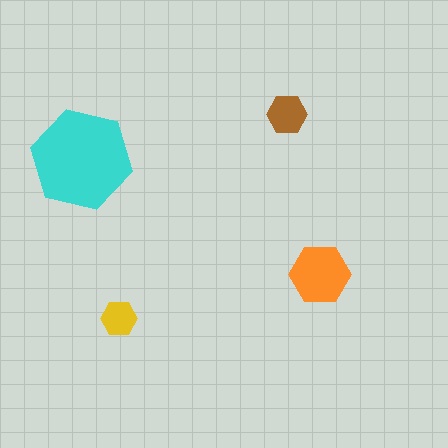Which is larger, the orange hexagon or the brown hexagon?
The orange one.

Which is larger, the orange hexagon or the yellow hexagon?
The orange one.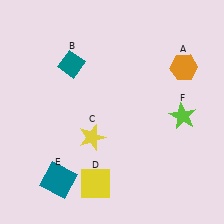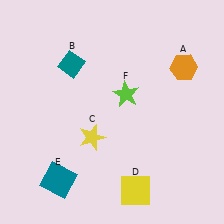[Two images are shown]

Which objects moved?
The objects that moved are: the yellow square (D), the lime star (F).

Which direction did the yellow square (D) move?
The yellow square (D) moved right.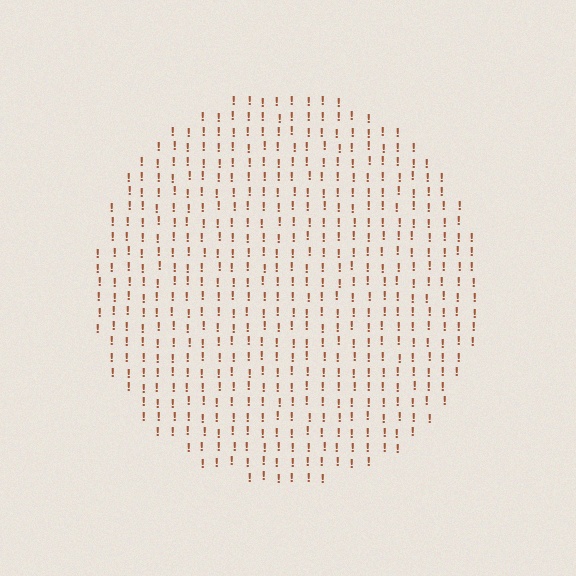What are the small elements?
The small elements are exclamation marks.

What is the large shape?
The large shape is a circle.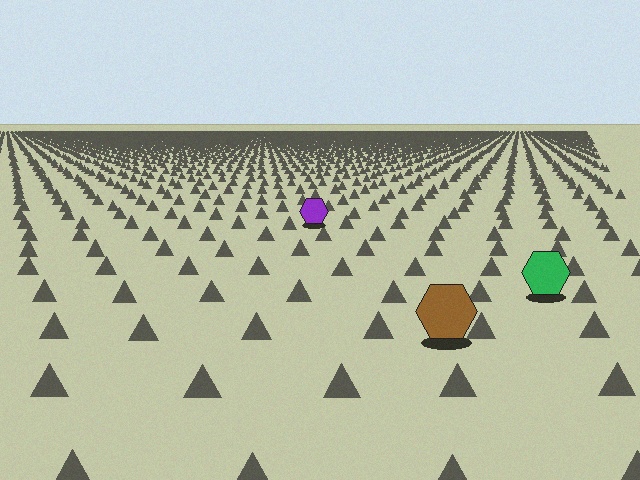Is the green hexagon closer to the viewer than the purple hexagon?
Yes. The green hexagon is closer — you can tell from the texture gradient: the ground texture is coarser near it.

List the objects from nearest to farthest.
From nearest to farthest: the brown hexagon, the green hexagon, the purple hexagon.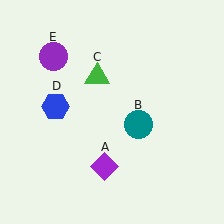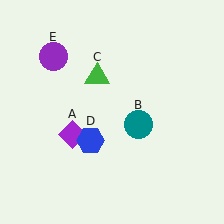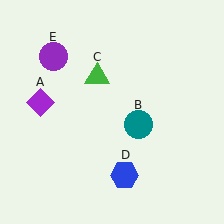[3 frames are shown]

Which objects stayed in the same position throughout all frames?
Teal circle (object B) and green triangle (object C) and purple circle (object E) remained stationary.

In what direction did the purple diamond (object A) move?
The purple diamond (object A) moved up and to the left.